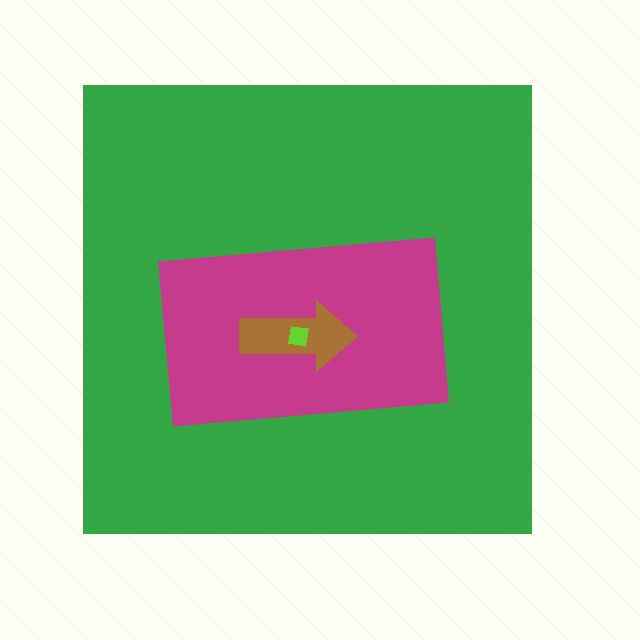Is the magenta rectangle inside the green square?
Yes.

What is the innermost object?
The lime square.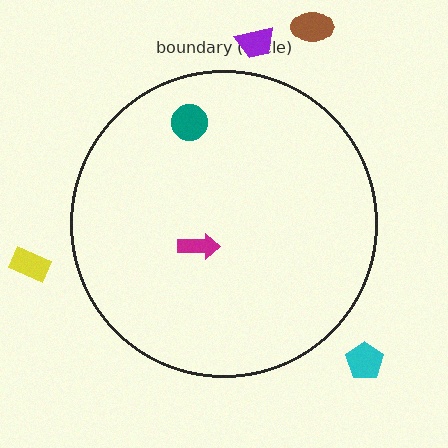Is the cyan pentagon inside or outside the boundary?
Outside.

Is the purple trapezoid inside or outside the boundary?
Outside.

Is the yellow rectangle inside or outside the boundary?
Outside.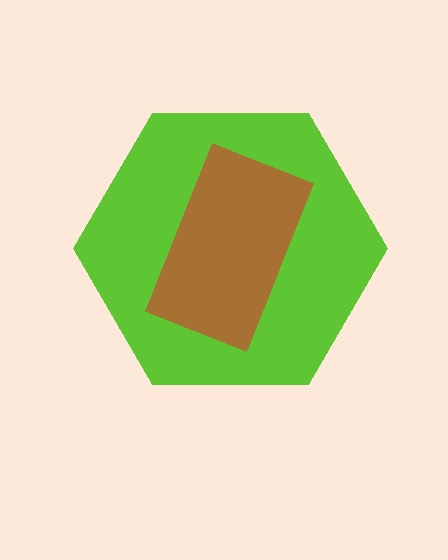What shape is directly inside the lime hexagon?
The brown rectangle.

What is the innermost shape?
The brown rectangle.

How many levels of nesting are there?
2.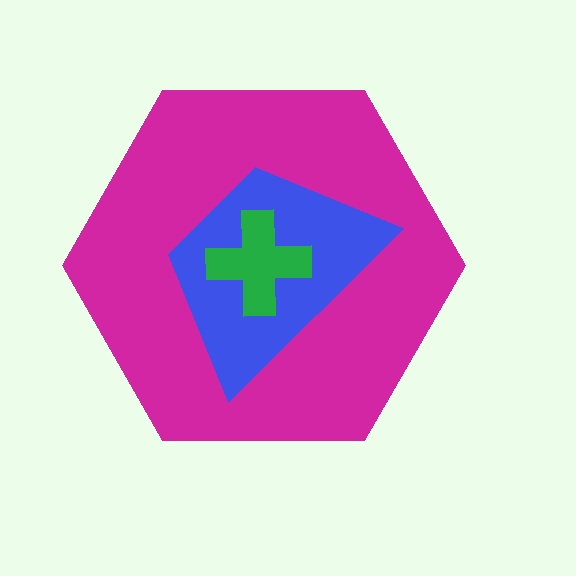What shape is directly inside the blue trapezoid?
The green cross.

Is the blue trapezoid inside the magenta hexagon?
Yes.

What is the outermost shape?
The magenta hexagon.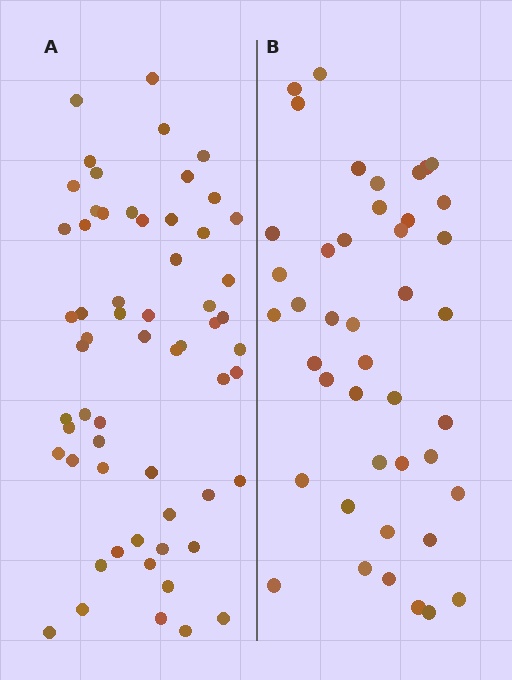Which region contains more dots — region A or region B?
Region A (the left region) has more dots.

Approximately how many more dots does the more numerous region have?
Region A has approximately 15 more dots than region B.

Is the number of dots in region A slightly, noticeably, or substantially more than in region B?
Region A has noticeably more, but not dramatically so. The ratio is roughly 1.4 to 1.